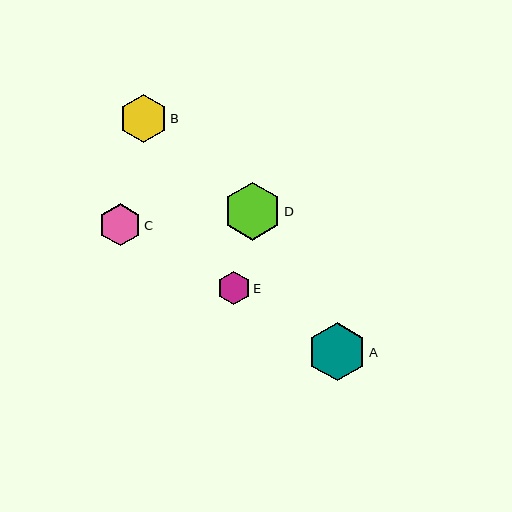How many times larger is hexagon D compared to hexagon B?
Hexagon D is approximately 1.2 times the size of hexagon B.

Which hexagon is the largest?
Hexagon D is the largest with a size of approximately 58 pixels.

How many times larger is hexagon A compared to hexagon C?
Hexagon A is approximately 1.4 times the size of hexagon C.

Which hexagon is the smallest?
Hexagon E is the smallest with a size of approximately 33 pixels.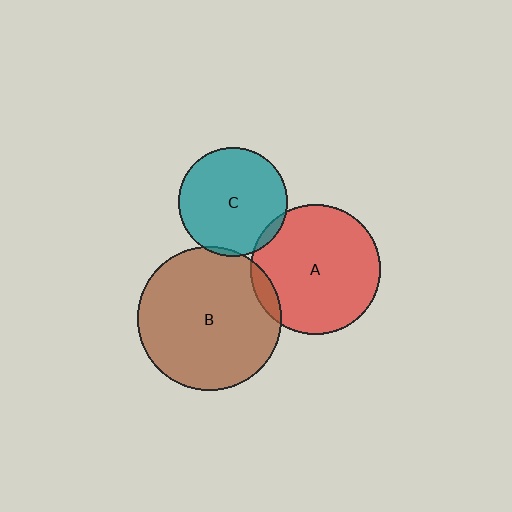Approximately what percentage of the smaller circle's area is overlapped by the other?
Approximately 5%.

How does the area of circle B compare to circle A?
Approximately 1.2 times.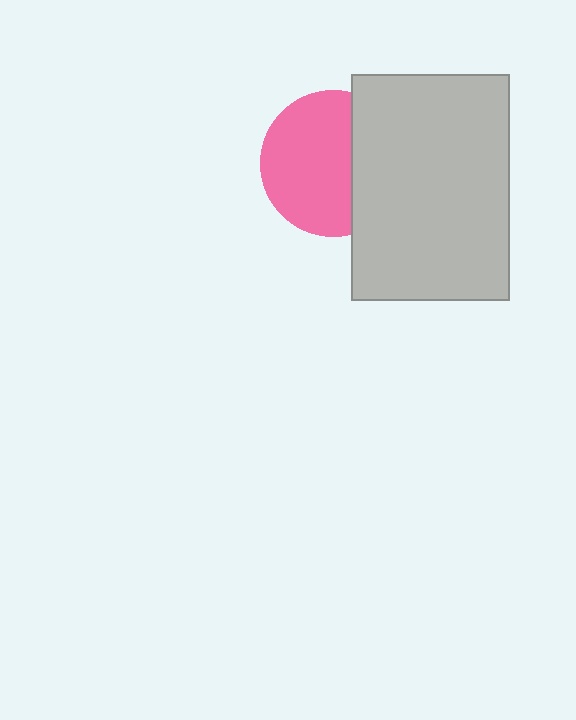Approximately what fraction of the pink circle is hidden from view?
Roughly 34% of the pink circle is hidden behind the light gray rectangle.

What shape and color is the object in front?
The object in front is a light gray rectangle.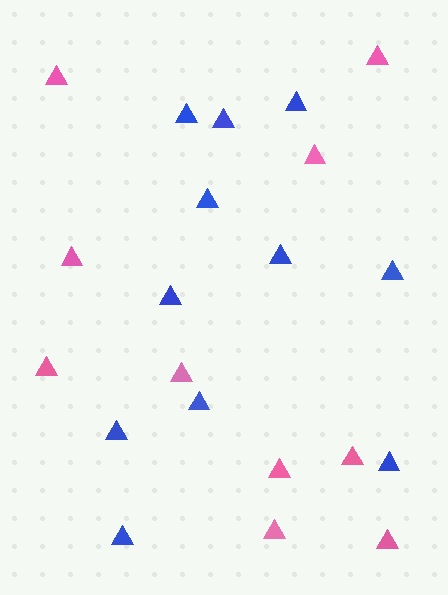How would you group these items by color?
There are 2 groups: one group of pink triangles (10) and one group of blue triangles (11).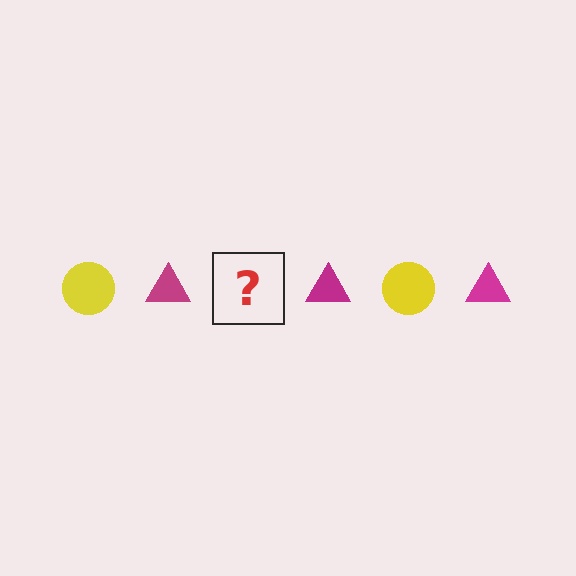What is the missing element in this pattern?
The missing element is a yellow circle.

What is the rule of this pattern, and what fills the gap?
The rule is that the pattern alternates between yellow circle and magenta triangle. The gap should be filled with a yellow circle.